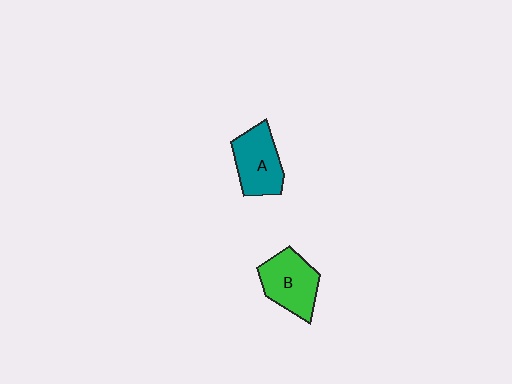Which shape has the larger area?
Shape B (green).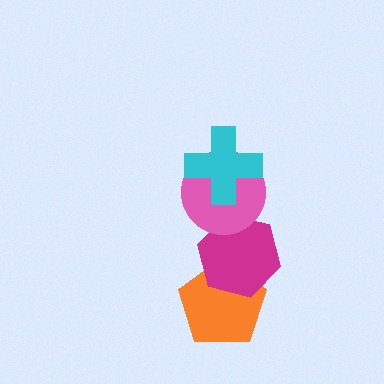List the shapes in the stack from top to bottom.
From top to bottom: the cyan cross, the pink circle, the magenta hexagon, the orange pentagon.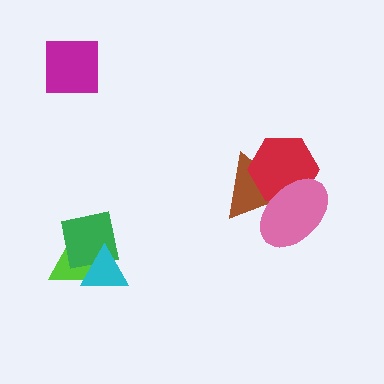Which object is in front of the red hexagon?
The pink ellipse is in front of the red hexagon.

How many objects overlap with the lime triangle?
2 objects overlap with the lime triangle.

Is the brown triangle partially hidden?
Yes, it is partially covered by another shape.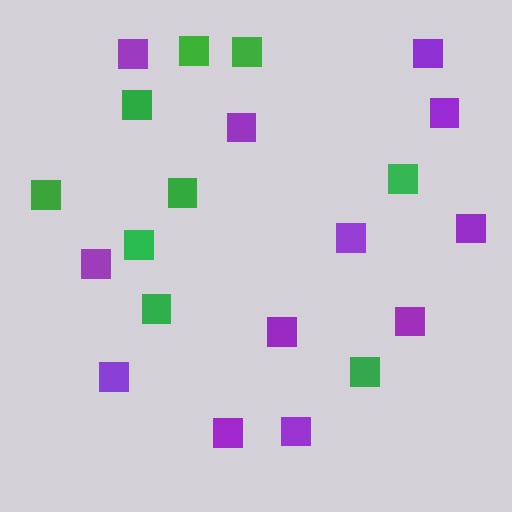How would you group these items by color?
There are 2 groups: one group of green squares (9) and one group of purple squares (12).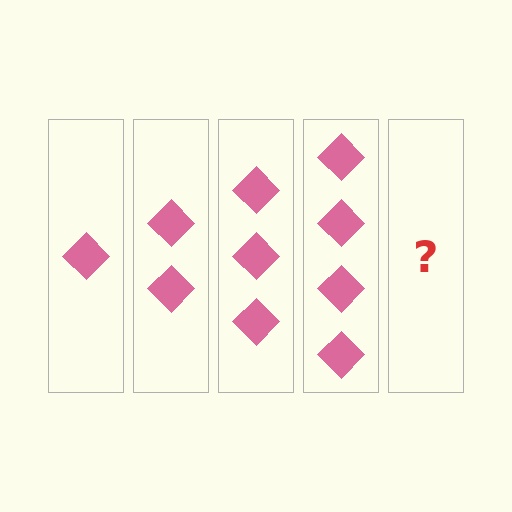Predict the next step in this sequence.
The next step is 5 diamonds.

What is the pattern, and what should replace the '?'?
The pattern is that each step adds one more diamond. The '?' should be 5 diamonds.